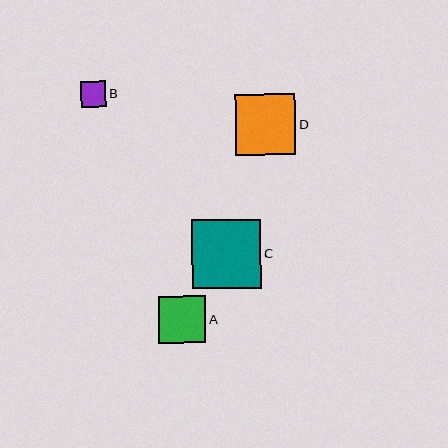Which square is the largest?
Square C is the largest with a size of approximately 69 pixels.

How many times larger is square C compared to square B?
Square C is approximately 2.7 times the size of square B.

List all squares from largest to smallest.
From largest to smallest: C, D, A, B.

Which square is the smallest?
Square B is the smallest with a size of approximately 26 pixels.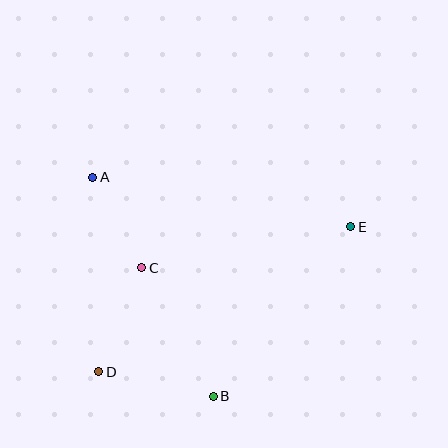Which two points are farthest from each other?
Points D and E are farthest from each other.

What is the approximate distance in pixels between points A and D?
The distance between A and D is approximately 195 pixels.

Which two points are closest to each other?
Points A and C are closest to each other.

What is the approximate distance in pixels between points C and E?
The distance between C and E is approximately 213 pixels.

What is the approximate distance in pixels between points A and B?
The distance between A and B is approximately 250 pixels.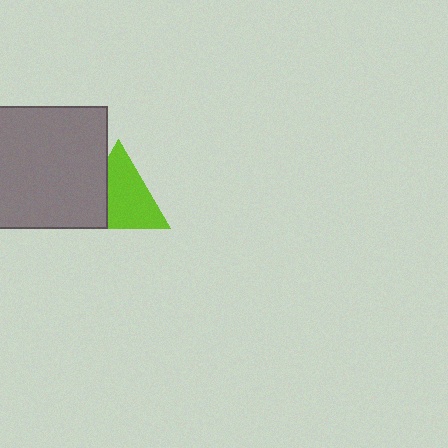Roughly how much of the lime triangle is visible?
Most of it is visible (roughly 69%).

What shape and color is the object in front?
The object in front is a gray square.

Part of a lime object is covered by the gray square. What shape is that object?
It is a triangle.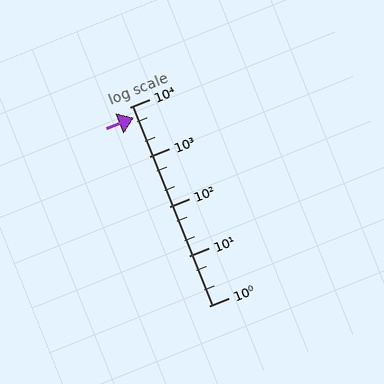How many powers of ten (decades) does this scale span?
The scale spans 4 decades, from 1 to 10000.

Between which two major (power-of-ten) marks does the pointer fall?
The pointer is between 1000 and 10000.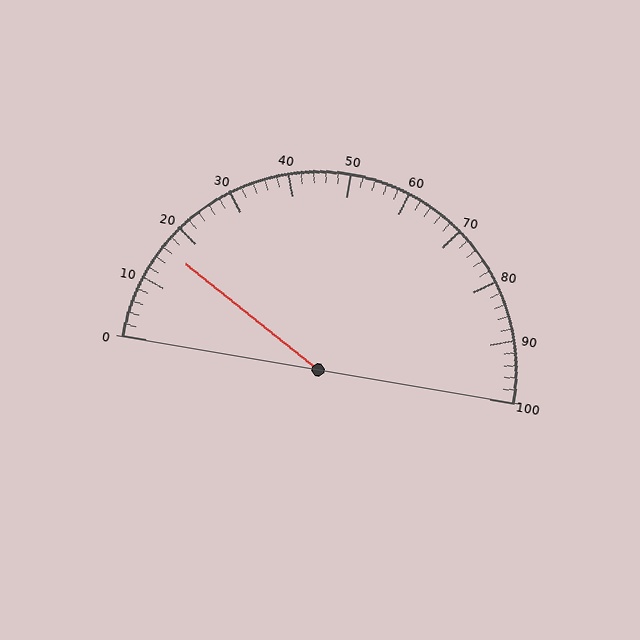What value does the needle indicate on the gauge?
The needle indicates approximately 16.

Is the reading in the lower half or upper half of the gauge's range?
The reading is in the lower half of the range (0 to 100).